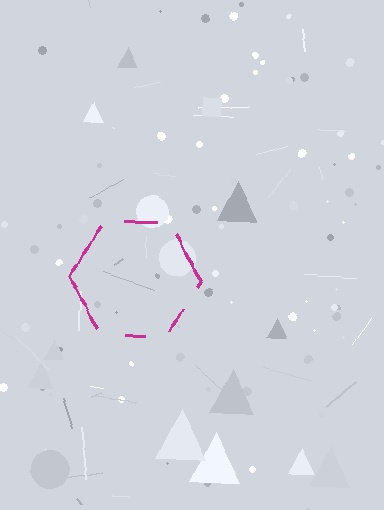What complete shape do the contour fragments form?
The contour fragments form a hexagon.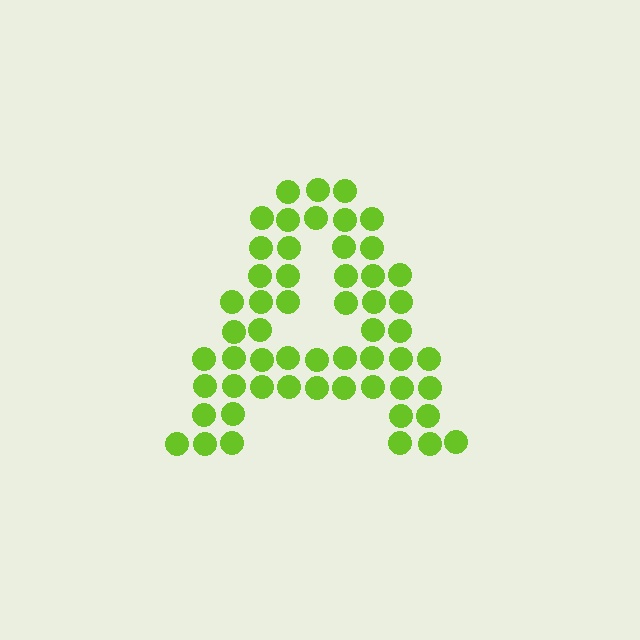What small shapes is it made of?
It is made of small circles.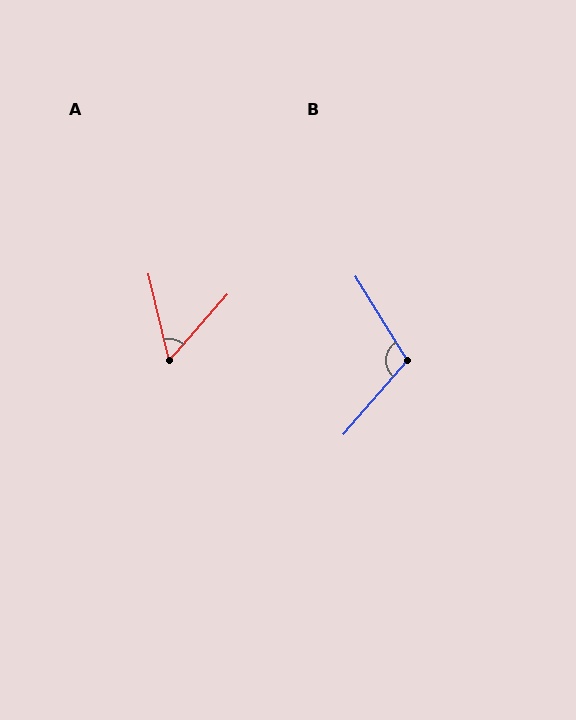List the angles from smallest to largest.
A (55°), B (108°).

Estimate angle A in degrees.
Approximately 55 degrees.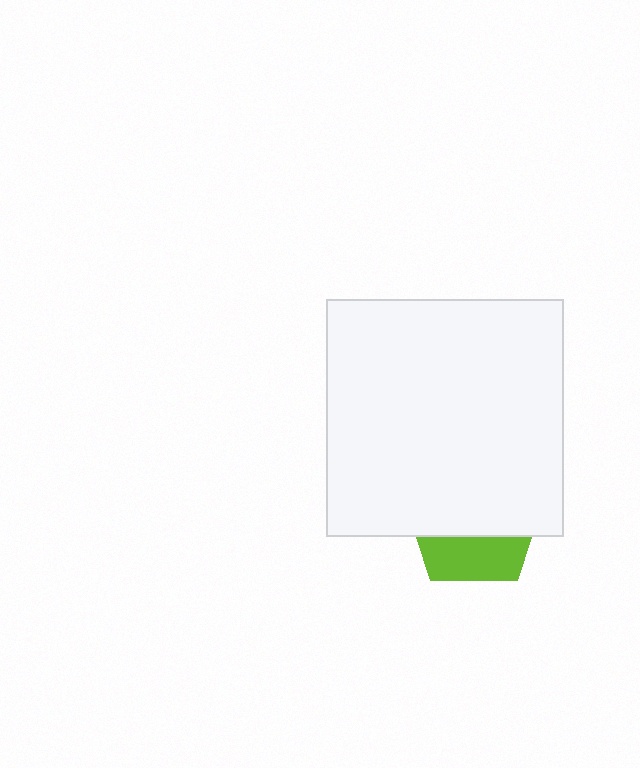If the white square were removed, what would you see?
You would see the complete lime pentagon.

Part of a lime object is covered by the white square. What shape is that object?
It is a pentagon.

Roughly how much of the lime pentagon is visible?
A small part of it is visible (roughly 34%).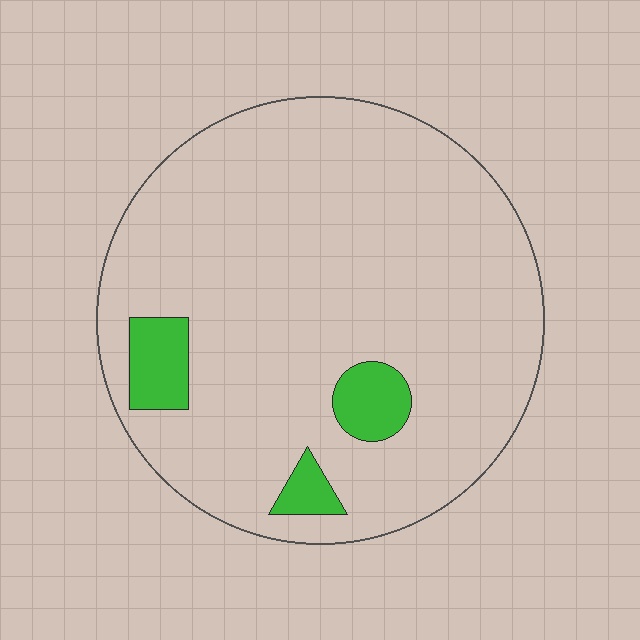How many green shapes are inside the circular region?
3.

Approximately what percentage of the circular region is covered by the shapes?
Approximately 10%.